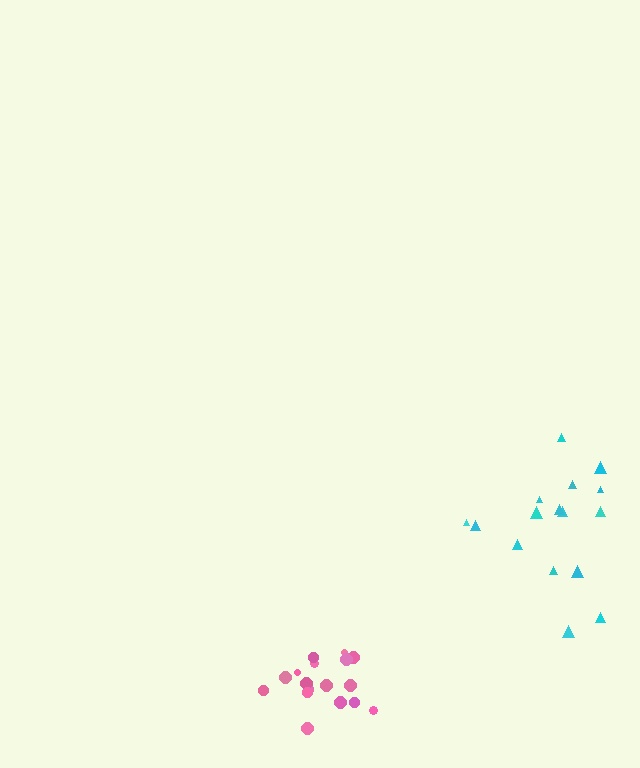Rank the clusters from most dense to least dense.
pink, cyan.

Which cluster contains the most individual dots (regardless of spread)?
Pink (17).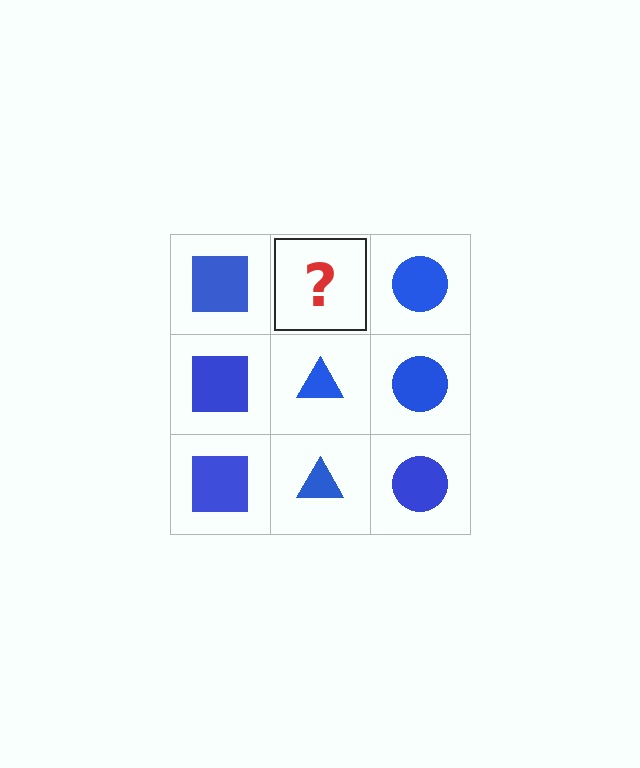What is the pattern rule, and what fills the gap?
The rule is that each column has a consistent shape. The gap should be filled with a blue triangle.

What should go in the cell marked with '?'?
The missing cell should contain a blue triangle.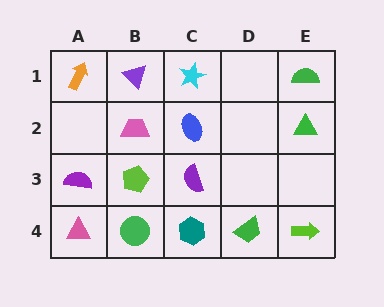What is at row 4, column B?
A green circle.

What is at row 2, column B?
A pink trapezoid.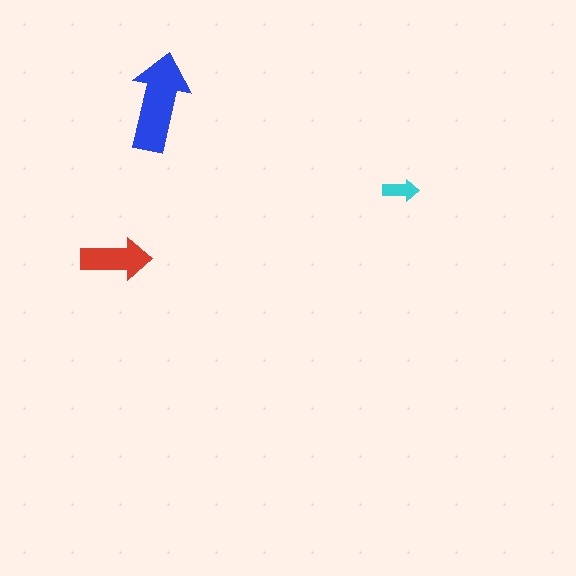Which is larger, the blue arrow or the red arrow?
The blue one.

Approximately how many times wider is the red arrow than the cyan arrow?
About 2 times wider.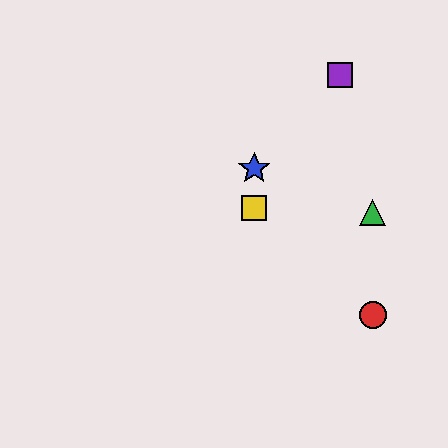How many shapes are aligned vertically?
2 shapes (the blue star, the yellow square) are aligned vertically.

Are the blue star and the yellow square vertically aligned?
Yes, both are at x≈254.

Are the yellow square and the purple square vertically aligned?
No, the yellow square is at x≈254 and the purple square is at x≈340.